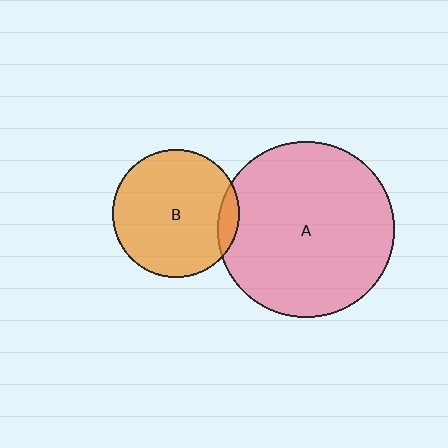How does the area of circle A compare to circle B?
Approximately 1.9 times.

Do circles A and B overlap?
Yes.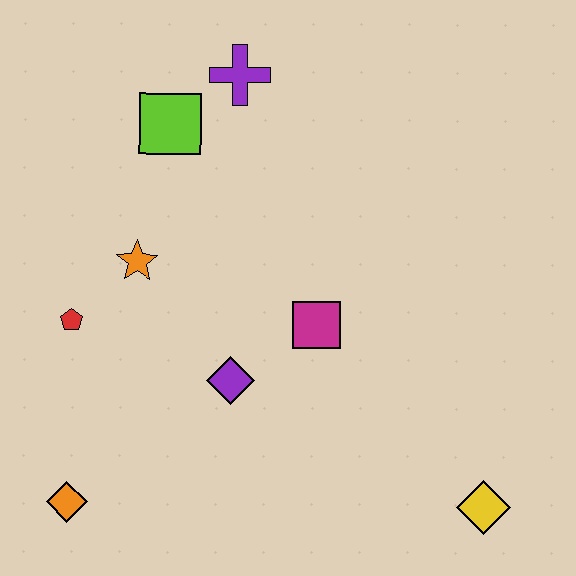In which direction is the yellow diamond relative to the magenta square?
The yellow diamond is below the magenta square.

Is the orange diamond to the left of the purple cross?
Yes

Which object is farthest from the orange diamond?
The purple cross is farthest from the orange diamond.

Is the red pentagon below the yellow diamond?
No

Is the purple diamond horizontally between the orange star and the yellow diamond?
Yes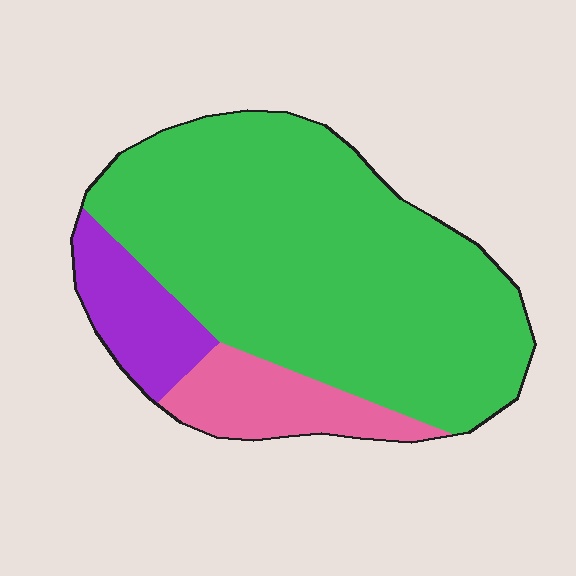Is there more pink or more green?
Green.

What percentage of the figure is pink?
Pink covers roughly 15% of the figure.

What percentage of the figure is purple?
Purple covers about 10% of the figure.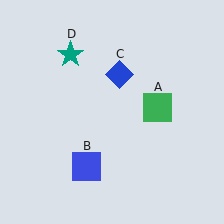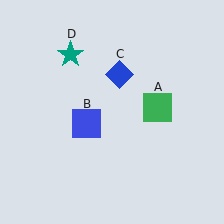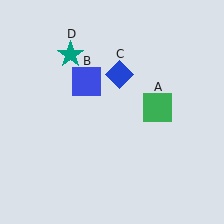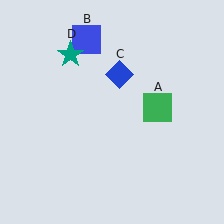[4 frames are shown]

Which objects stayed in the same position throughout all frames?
Green square (object A) and blue diamond (object C) and teal star (object D) remained stationary.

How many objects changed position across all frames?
1 object changed position: blue square (object B).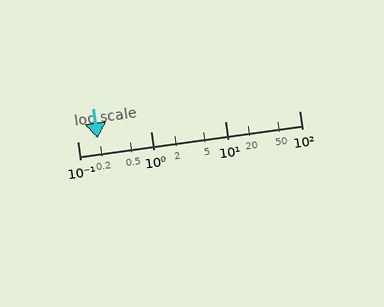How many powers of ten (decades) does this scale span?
The scale spans 3 decades, from 0.1 to 100.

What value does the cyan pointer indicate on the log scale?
The pointer indicates approximately 0.19.